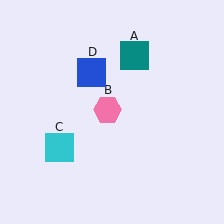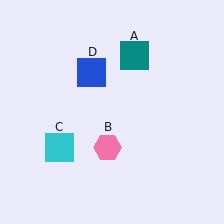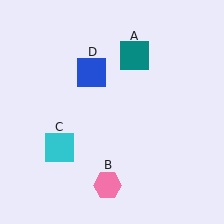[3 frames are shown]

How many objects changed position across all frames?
1 object changed position: pink hexagon (object B).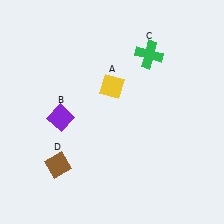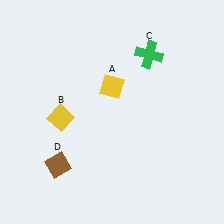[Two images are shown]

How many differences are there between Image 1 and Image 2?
There is 1 difference between the two images.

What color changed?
The diamond (B) changed from purple in Image 1 to yellow in Image 2.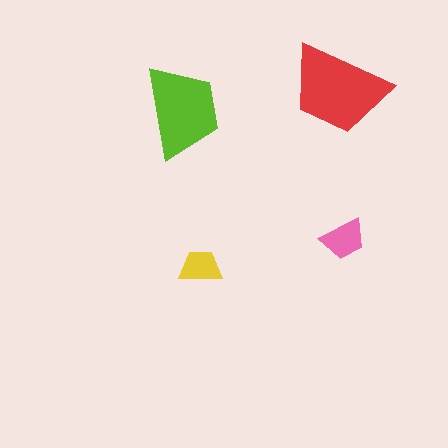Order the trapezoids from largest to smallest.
the red one, the lime one, the pink one, the yellow one.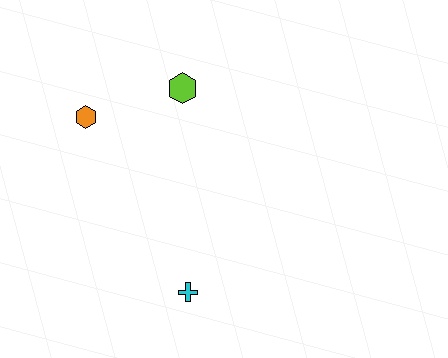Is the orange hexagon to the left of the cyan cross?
Yes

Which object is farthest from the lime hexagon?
The cyan cross is farthest from the lime hexagon.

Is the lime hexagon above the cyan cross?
Yes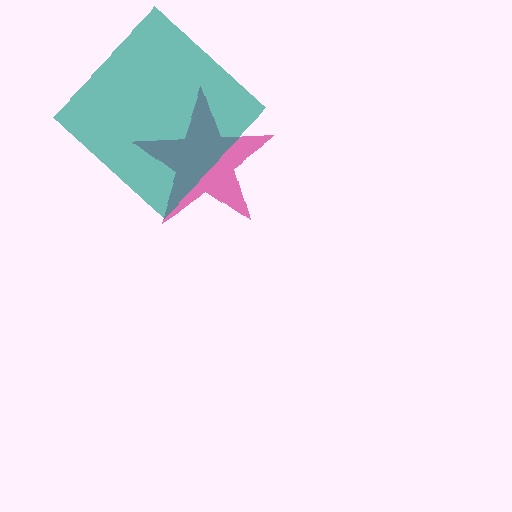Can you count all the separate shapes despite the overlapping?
Yes, there are 2 separate shapes.